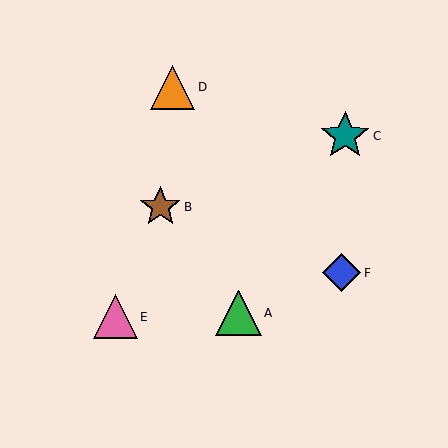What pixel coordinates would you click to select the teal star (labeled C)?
Click at (345, 136) to select the teal star C.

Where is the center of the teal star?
The center of the teal star is at (345, 136).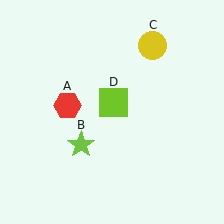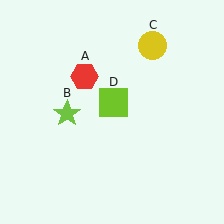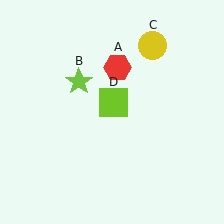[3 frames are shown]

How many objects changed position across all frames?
2 objects changed position: red hexagon (object A), lime star (object B).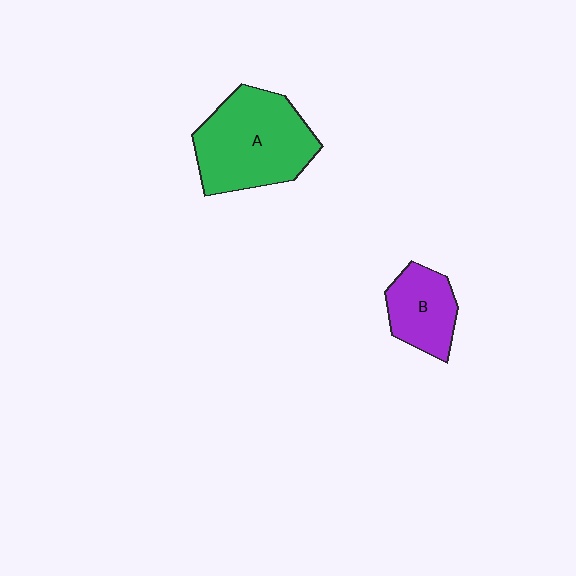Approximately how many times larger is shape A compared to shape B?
Approximately 1.9 times.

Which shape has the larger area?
Shape A (green).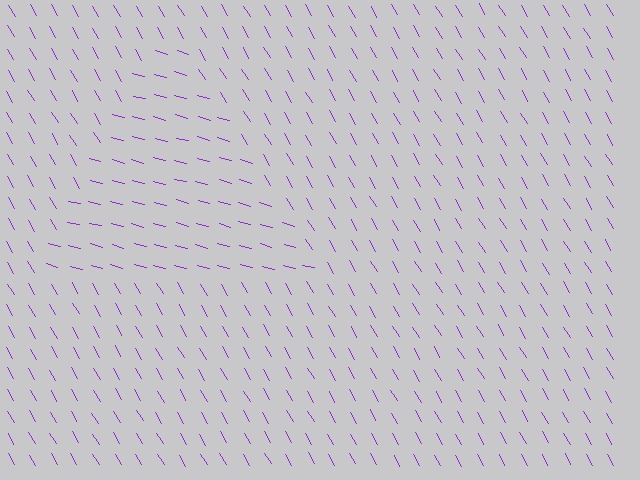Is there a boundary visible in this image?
Yes, there is a texture boundary formed by a change in line orientation.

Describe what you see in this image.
The image is filled with small purple line segments. A triangle region in the image has lines oriented differently from the surrounding lines, creating a visible texture boundary.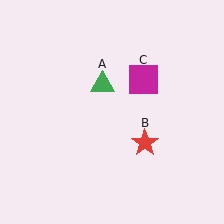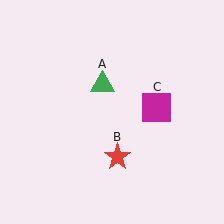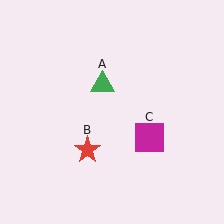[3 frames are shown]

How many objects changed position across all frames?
2 objects changed position: red star (object B), magenta square (object C).